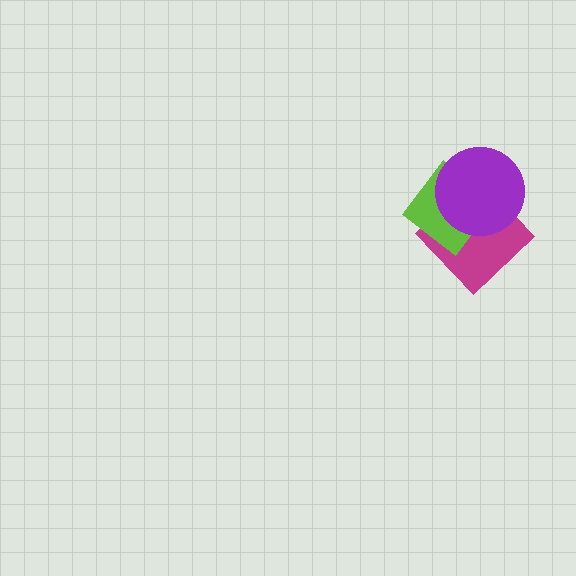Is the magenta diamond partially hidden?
Yes, it is partially covered by another shape.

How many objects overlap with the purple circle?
2 objects overlap with the purple circle.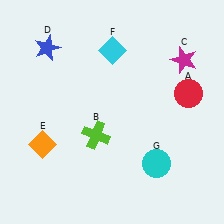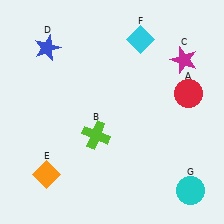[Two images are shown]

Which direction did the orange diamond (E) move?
The orange diamond (E) moved down.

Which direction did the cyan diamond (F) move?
The cyan diamond (F) moved right.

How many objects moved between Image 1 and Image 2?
3 objects moved between the two images.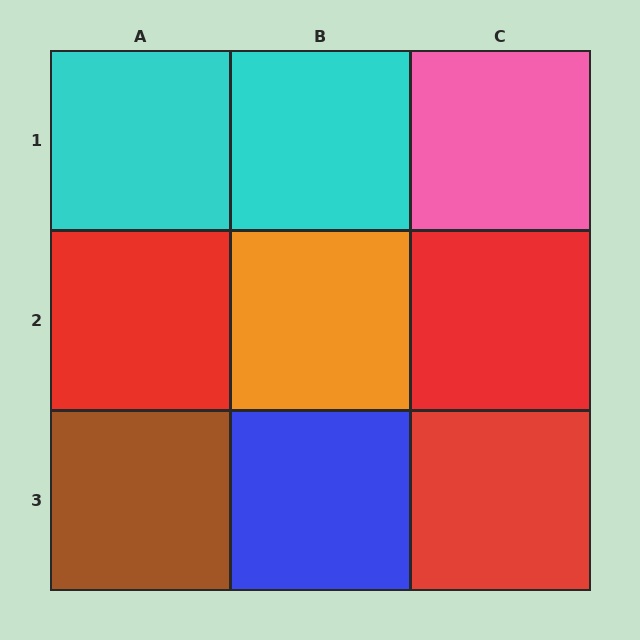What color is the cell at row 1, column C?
Pink.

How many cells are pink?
1 cell is pink.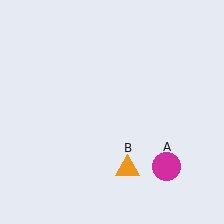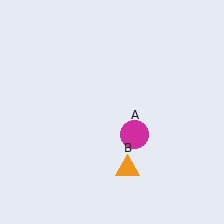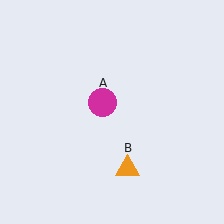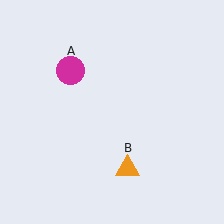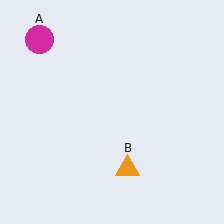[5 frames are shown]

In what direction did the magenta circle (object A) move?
The magenta circle (object A) moved up and to the left.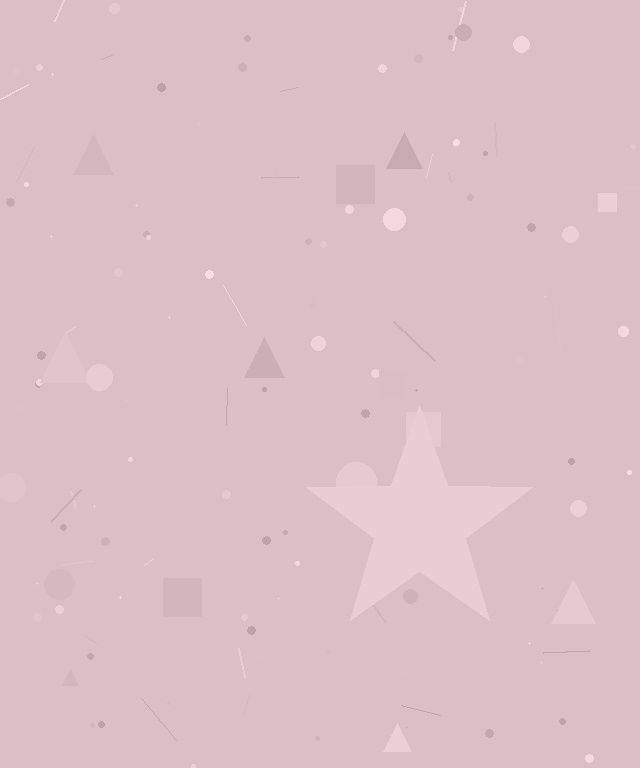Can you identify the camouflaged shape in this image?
The camouflaged shape is a star.